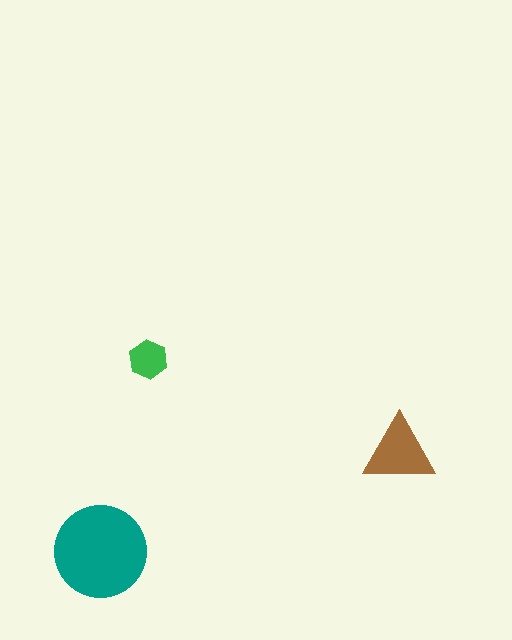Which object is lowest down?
The teal circle is bottommost.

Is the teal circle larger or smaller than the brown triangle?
Larger.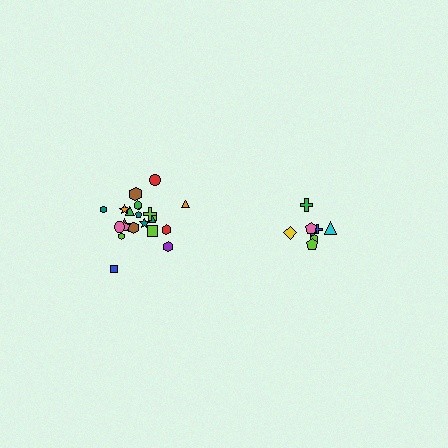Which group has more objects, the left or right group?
The left group.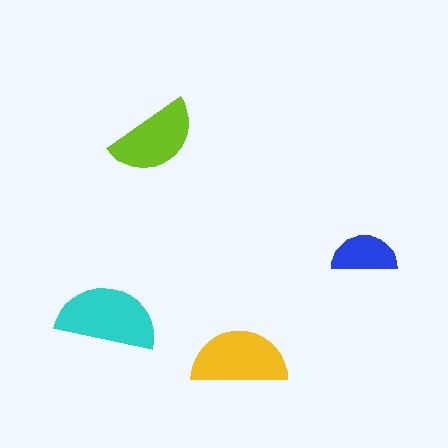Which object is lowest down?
The yellow semicircle is bottommost.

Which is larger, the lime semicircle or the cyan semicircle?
The cyan one.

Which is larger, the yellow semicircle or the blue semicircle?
The yellow one.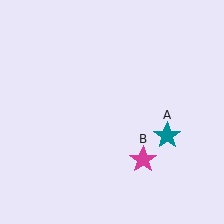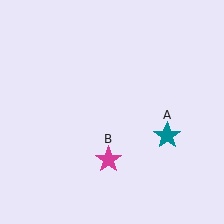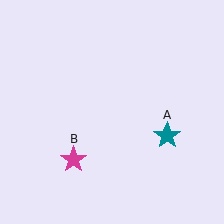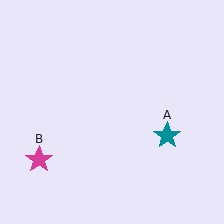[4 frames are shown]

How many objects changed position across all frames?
1 object changed position: magenta star (object B).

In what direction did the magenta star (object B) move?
The magenta star (object B) moved left.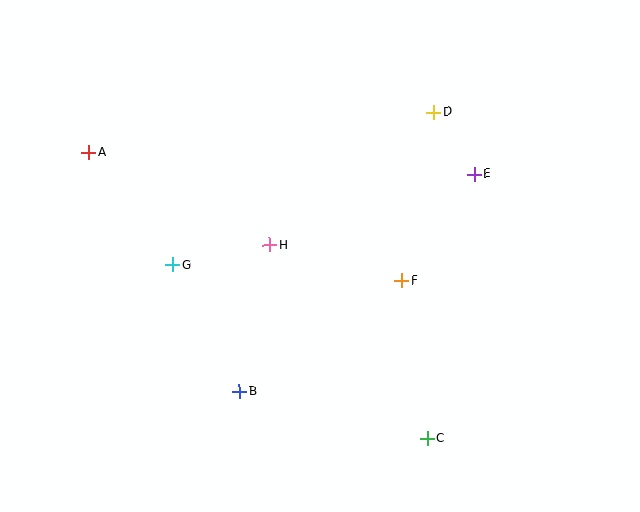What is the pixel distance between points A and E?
The distance between A and E is 386 pixels.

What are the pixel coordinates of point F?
Point F is at (401, 280).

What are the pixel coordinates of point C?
Point C is at (427, 438).